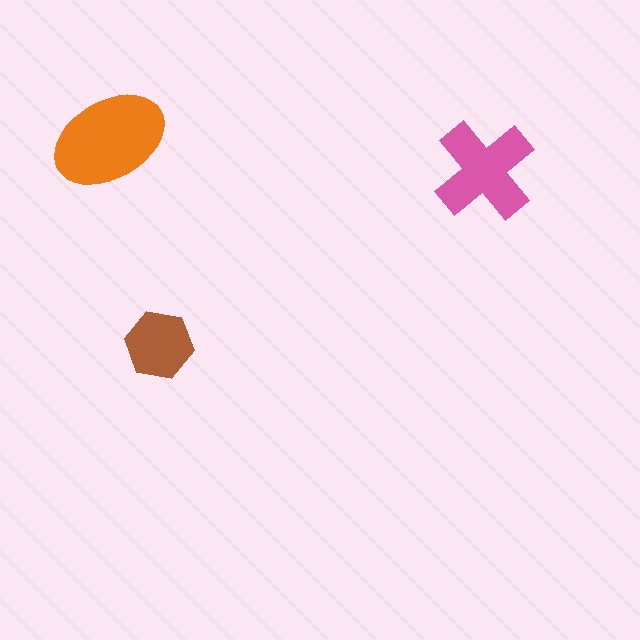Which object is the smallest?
The brown hexagon.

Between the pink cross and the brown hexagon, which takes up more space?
The pink cross.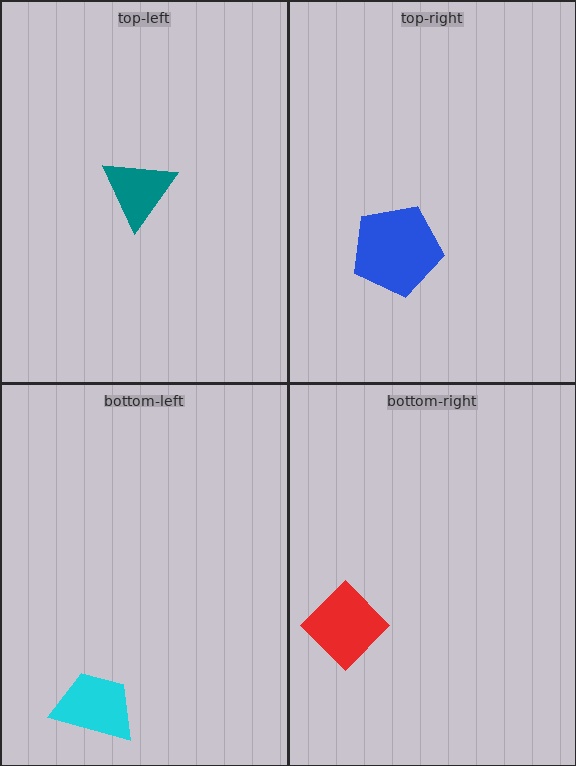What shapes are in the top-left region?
The teal triangle.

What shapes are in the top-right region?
The blue pentagon.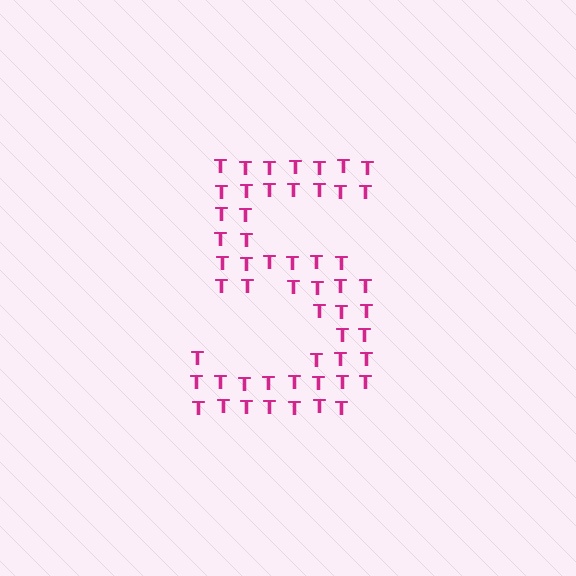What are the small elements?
The small elements are letter T's.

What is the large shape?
The large shape is the digit 5.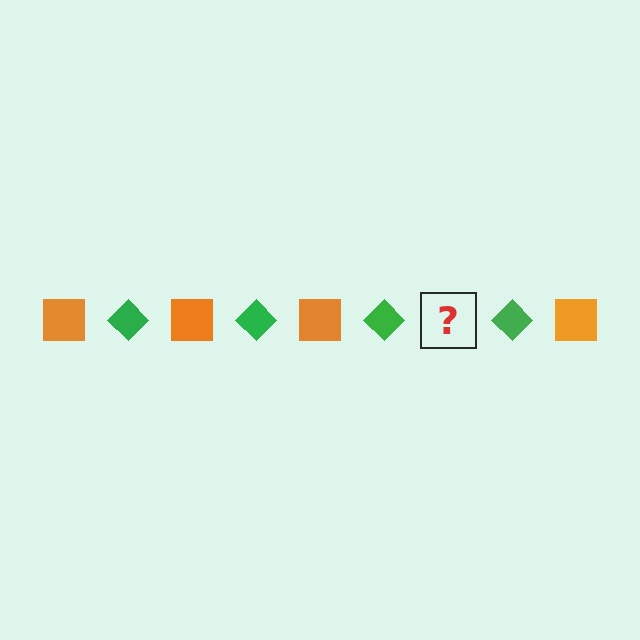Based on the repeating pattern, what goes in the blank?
The blank should be an orange square.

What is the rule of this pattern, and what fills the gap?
The rule is that the pattern alternates between orange square and green diamond. The gap should be filled with an orange square.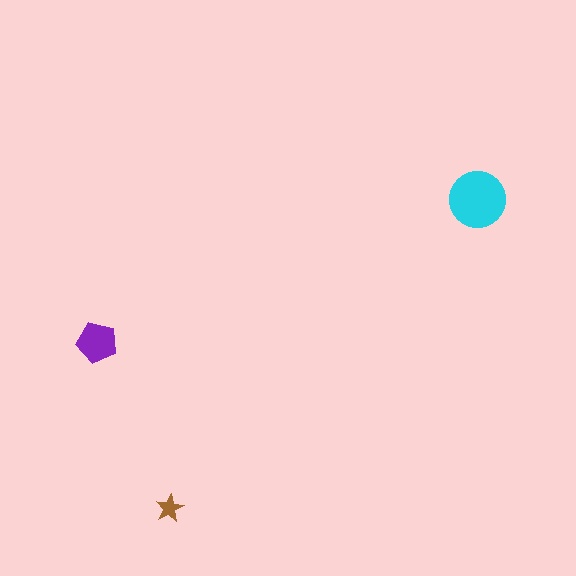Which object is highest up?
The cyan circle is topmost.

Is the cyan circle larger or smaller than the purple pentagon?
Larger.